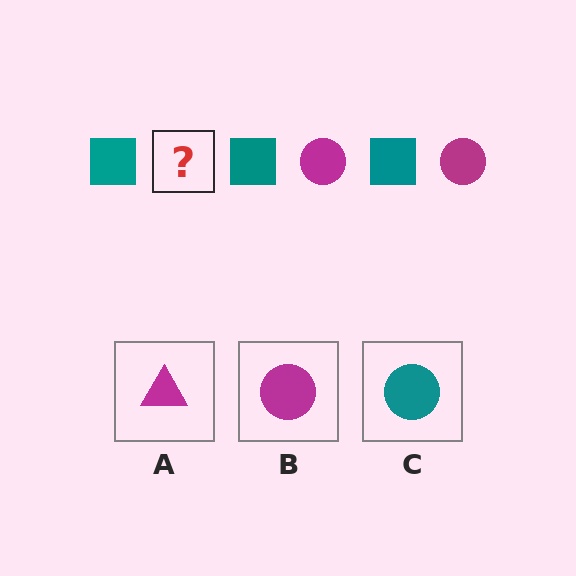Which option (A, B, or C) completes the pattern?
B.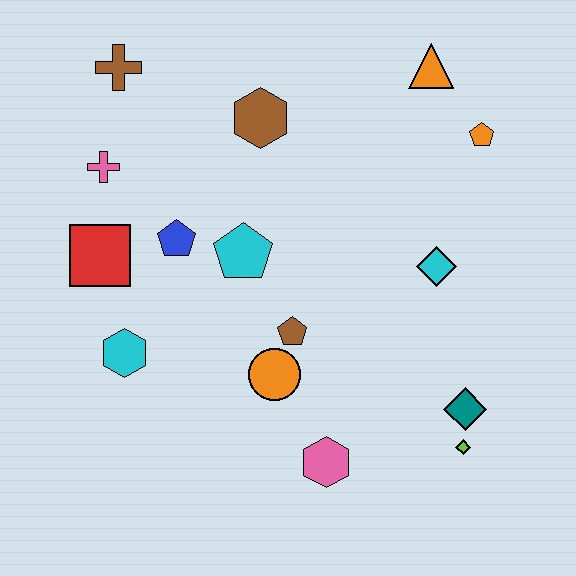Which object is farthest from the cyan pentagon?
The lime diamond is farthest from the cyan pentagon.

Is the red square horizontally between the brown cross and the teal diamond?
No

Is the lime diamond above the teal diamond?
No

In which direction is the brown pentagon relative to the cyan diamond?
The brown pentagon is to the left of the cyan diamond.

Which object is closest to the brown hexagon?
The cyan pentagon is closest to the brown hexagon.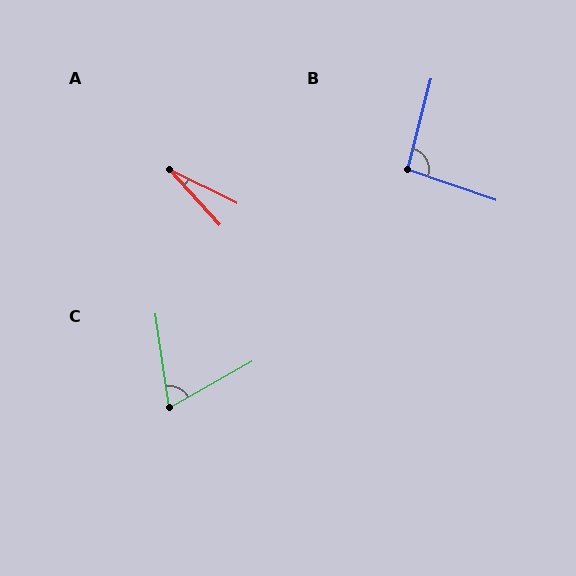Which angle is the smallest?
A, at approximately 21 degrees.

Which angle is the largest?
B, at approximately 95 degrees.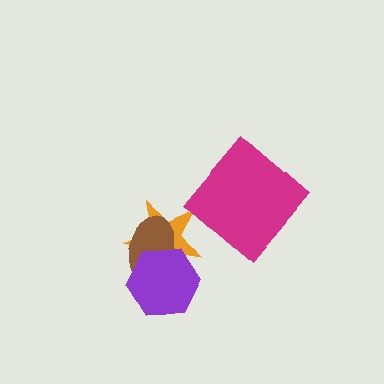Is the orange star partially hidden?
Yes, it is partially covered by another shape.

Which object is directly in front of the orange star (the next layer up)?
The brown ellipse is directly in front of the orange star.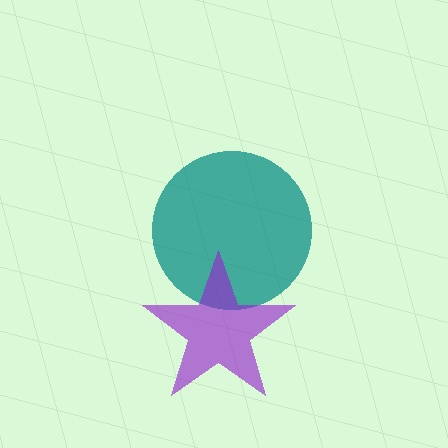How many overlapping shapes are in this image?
There are 2 overlapping shapes in the image.